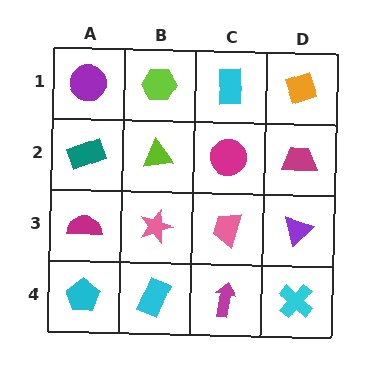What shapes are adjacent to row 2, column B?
A lime hexagon (row 1, column B), a pink star (row 3, column B), a teal rectangle (row 2, column A), a magenta circle (row 2, column C).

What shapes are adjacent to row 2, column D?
An orange diamond (row 1, column D), a purple triangle (row 3, column D), a magenta circle (row 2, column C).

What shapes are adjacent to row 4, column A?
A magenta semicircle (row 3, column A), a cyan rectangle (row 4, column B).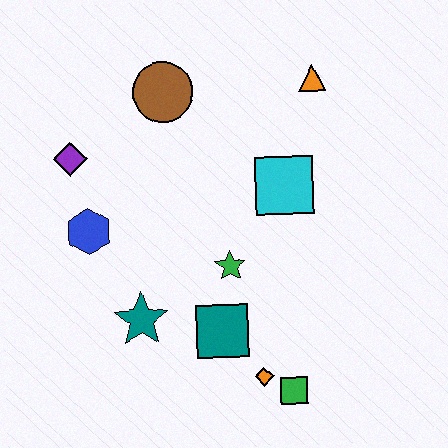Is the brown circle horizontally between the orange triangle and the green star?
No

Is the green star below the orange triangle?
Yes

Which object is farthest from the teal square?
The orange triangle is farthest from the teal square.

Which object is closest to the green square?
The orange diamond is closest to the green square.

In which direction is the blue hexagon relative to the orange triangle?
The blue hexagon is to the left of the orange triangle.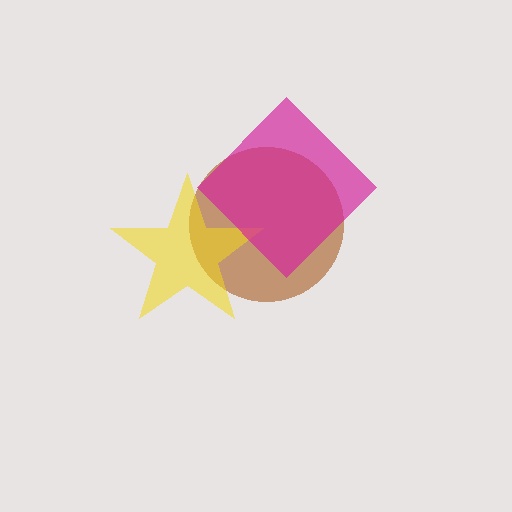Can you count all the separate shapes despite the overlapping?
Yes, there are 3 separate shapes.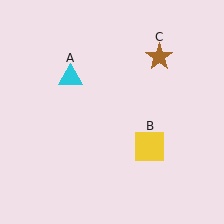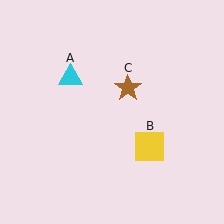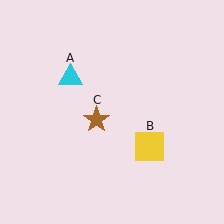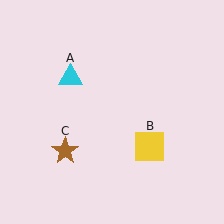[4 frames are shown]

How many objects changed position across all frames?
1 object changed position: brown star (object C).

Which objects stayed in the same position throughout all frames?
Cyan triangle (object A) and yellow square (object B) remained stationary.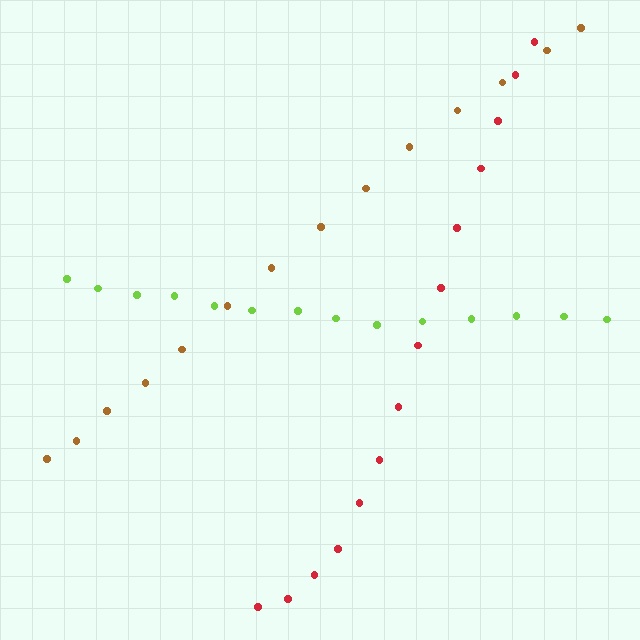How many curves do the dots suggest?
There are 3 distinct paths.